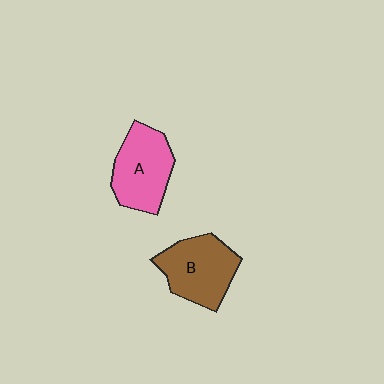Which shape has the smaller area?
Shape A (pink).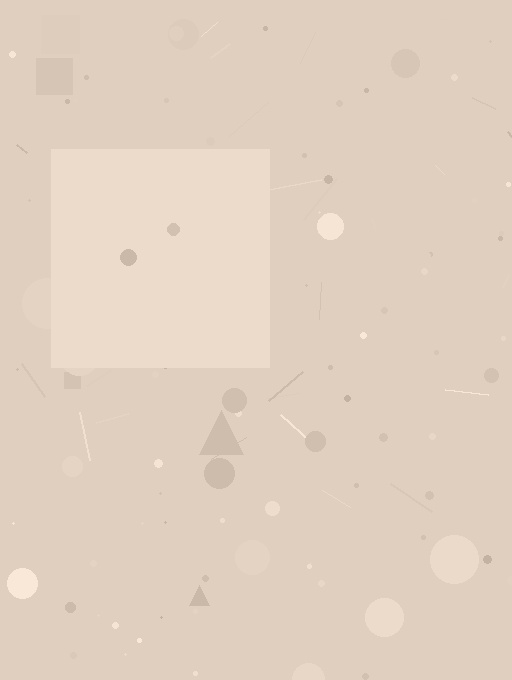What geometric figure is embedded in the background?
A square is embedded in the background.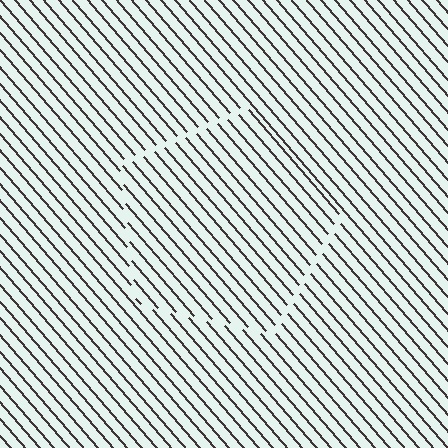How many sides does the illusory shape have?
5 sides — the line-ends trace a pentagon.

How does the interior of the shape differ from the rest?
The interior of the shape contains the same grating, shifted by half a period — the contour is defined by the phase discontinuity where line-ends from the inner and outer gratings abut.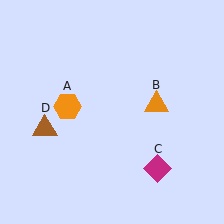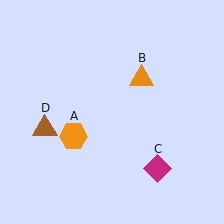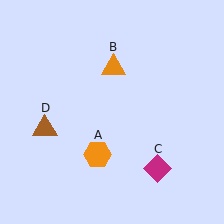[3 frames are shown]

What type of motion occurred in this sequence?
The orange hexagon (object A), orange triangle (object B) rotated counterclockwise around the center of the scene.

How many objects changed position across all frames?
2 objects changed position: orange hexagon (object A), orange triangle (object B).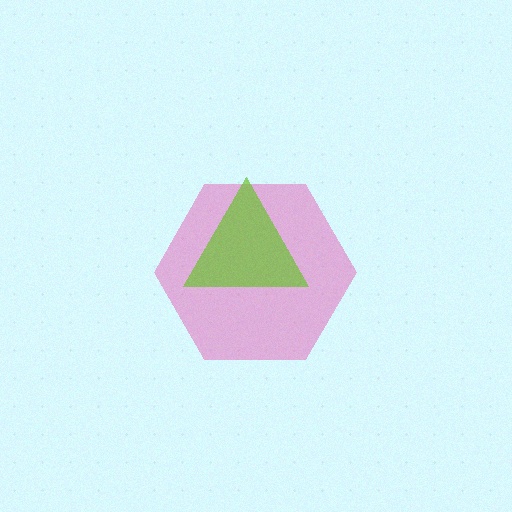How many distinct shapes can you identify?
There are 2 distinct shapes: a pink hexagon, a lime triangle.